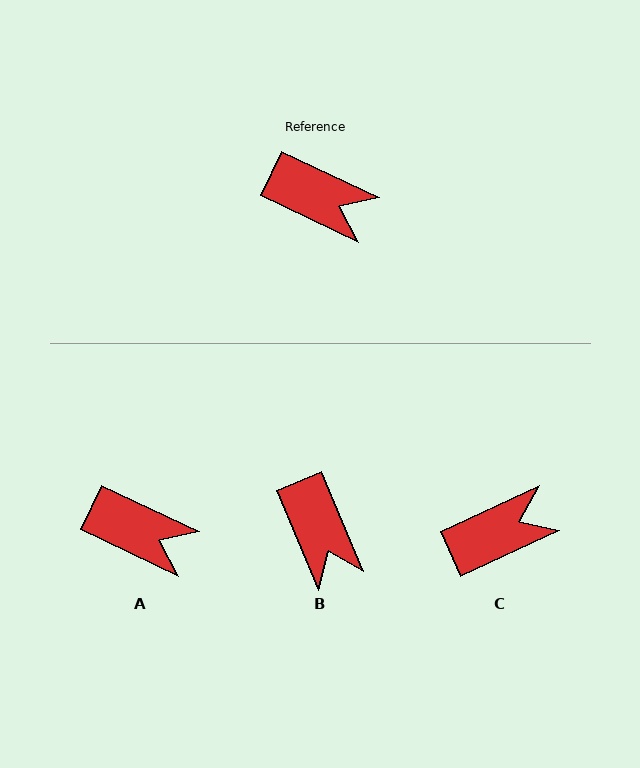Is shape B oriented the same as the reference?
No, it is off by about 42 degrees.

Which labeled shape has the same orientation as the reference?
A.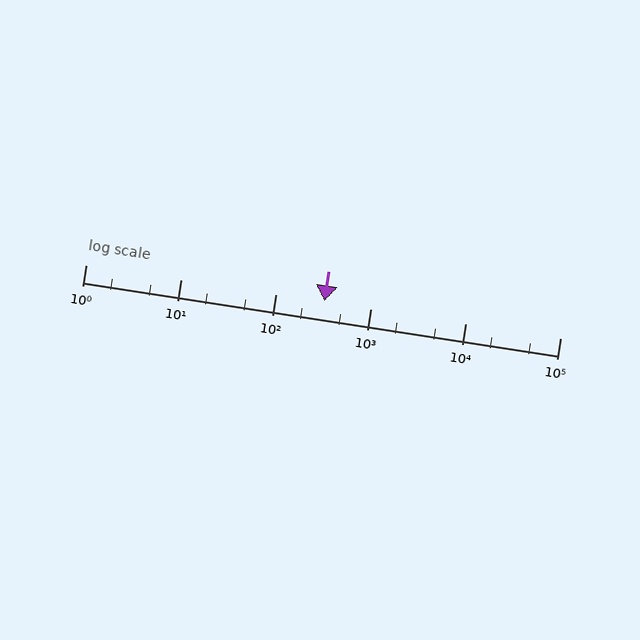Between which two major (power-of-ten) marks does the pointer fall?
The pointer is between 100 and 1000.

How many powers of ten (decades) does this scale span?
The scale spans 5 decades, from 1 to 100000.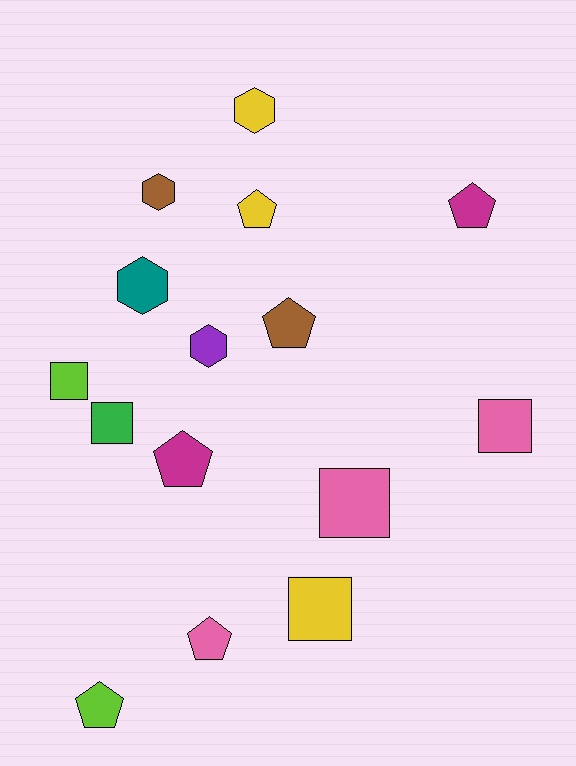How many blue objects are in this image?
There are no blue objects.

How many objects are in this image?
There are 15 objects.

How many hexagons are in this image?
There are 4 hexagons.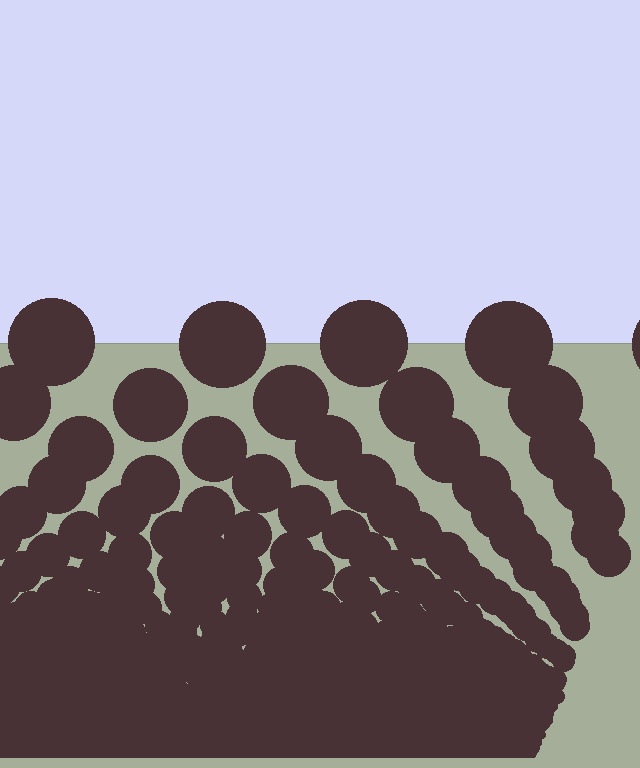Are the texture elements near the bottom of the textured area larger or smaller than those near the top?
Smaller. The gradient is inverted — elements near the bottom are smaller and denser.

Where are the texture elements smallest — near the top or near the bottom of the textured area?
Near the bottom.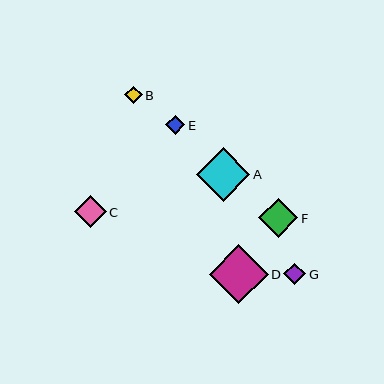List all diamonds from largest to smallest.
From largest to smallest: D, A, F, C, G, E, B.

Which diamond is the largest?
Diamond D is the largest with a size of approximately 59 pixels.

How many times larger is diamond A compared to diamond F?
Diamond A is approximately 1.4 times the size of diamond F.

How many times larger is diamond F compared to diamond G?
Diamond F is approximately 1.8 times the size of diamond G.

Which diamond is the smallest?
Diamond B is the smallest with a size of approximately 17 pixels.